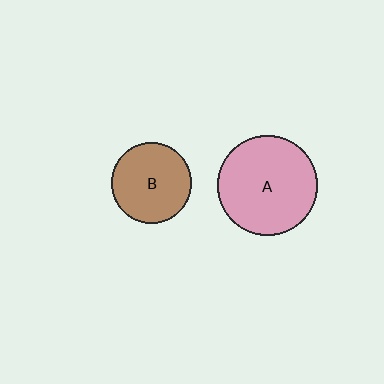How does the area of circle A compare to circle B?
Approximately 1.5 times.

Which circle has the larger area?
Circle A (pink).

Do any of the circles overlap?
No, none of the circles overlap.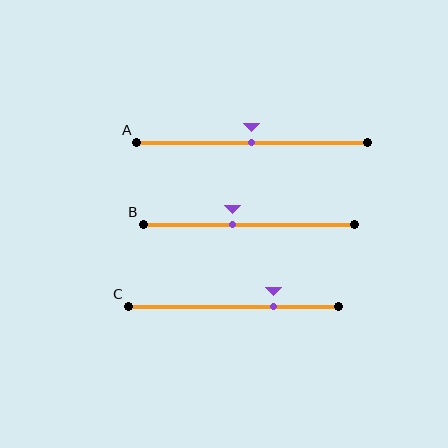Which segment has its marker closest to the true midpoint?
Segment A has its marker closest to the true midpoint.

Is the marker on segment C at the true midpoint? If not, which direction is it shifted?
No, the marker on segment C is shifted to the right by about 19% of the segment length.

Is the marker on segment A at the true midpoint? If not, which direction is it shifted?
Yes, the marker on segment A is at the true midpoint.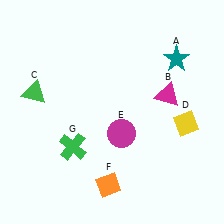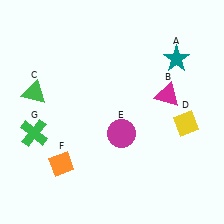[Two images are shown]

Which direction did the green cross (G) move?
The green cross (G) moved left.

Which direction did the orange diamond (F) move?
The orange diamond (F) moved left.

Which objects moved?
The objects that moved are: the orange diamond (F), the green cross (G).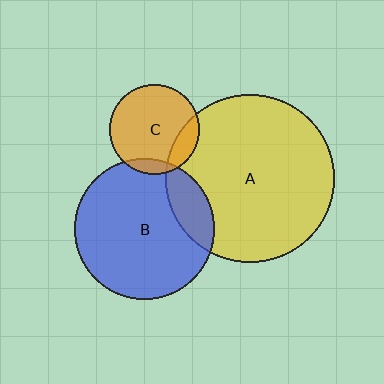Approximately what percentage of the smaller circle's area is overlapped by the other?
Approximately 15%.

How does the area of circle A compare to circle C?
Approximately 3.5 times.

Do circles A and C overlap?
Yes.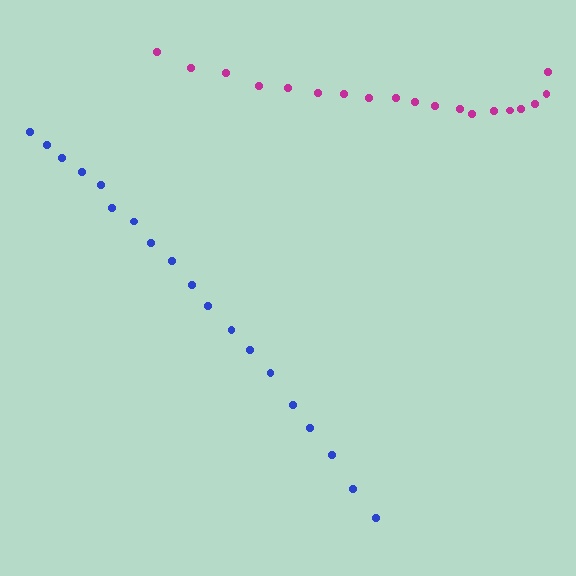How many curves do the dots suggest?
There are 2 distinct paths.